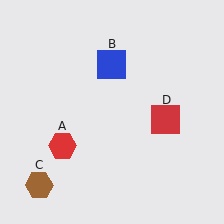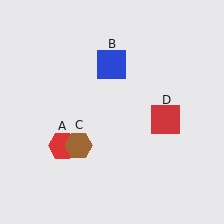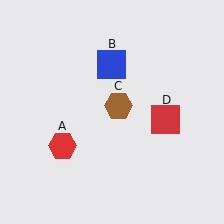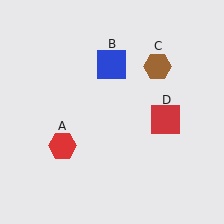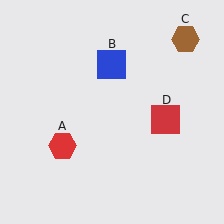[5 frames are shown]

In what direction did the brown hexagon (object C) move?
The brown hexagon (object C) moved up and to the right.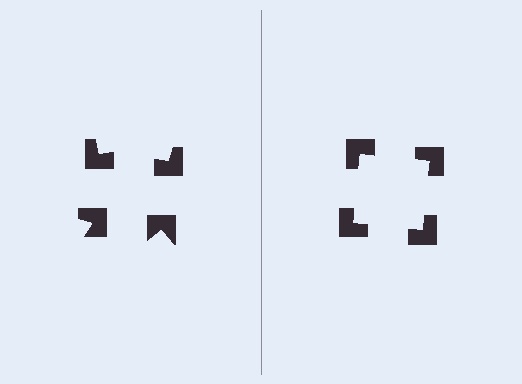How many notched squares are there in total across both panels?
8 — 4 on each side.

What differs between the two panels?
The notched squares are positioned identically on both sides; only the wedge orientations differ. On the right they align to a square; on the left they are misaligned.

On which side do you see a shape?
An illusory square appears on the right side. On the left side the wedge cuts are rotated, so no coherent shape forms.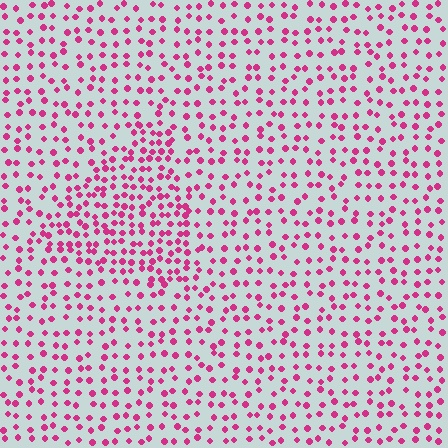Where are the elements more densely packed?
The elements are more densely packed inside the triangle boundary.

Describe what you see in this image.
The image contains small magenta elements arranged at two different densities. A triangle-shaped region is visible where the elements are more densely packed than the surrounding area.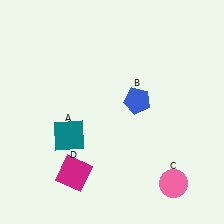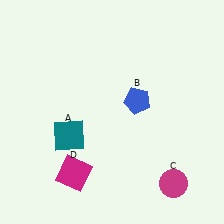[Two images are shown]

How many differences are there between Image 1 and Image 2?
There is 1 difference between the two images.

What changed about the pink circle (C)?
In Image 1, C is pink. In Image 2, it changed to magenta.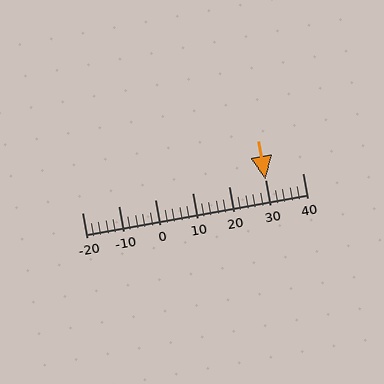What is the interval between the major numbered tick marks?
The major tick marks are spaced 10 units apart.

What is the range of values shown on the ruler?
The ruler shows values from -20 to 40.